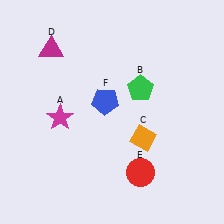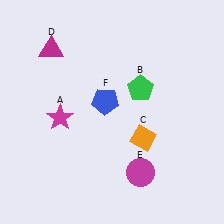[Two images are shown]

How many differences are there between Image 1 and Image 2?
There is 1 difference between the two images.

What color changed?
The circle (E) changed from red in Image 1 to magenta in Image 2.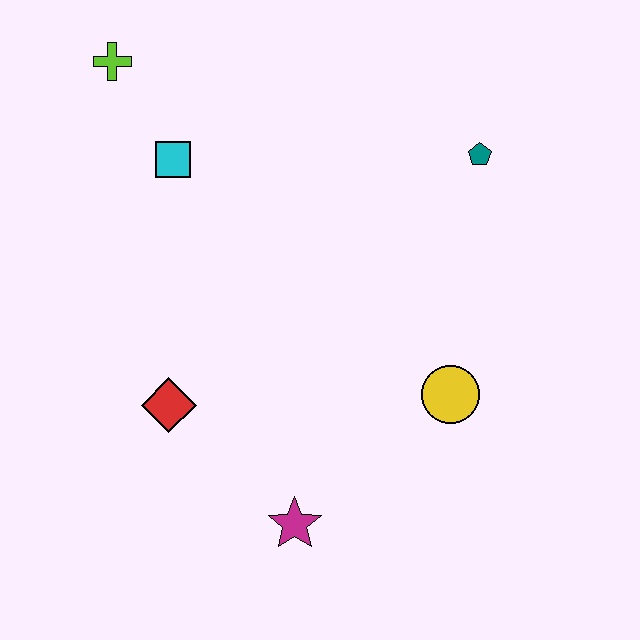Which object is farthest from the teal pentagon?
The magenta star is farthest from the teal pentagon.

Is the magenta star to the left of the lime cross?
No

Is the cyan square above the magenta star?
Yes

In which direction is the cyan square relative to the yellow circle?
The cyan square is to the left of the yellow circle.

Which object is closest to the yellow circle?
The magenta star is closest to the yellow circle.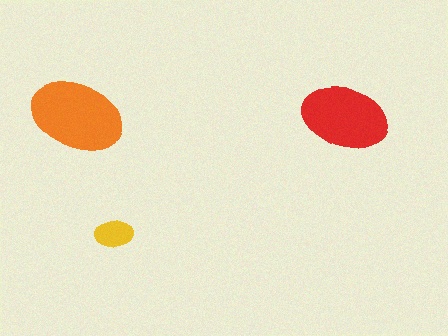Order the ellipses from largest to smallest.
the orange one, the red one, the yellow one.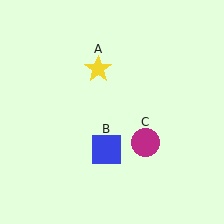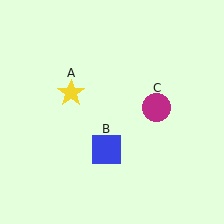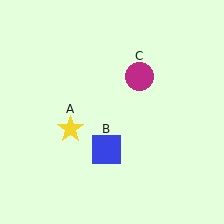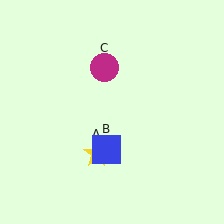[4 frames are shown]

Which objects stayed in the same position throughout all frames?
Blue square (object B) remained stationary.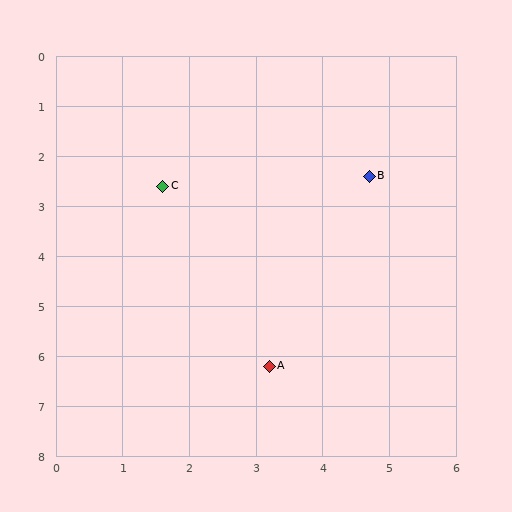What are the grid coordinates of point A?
Point A is at approximately (3.2, 6.2).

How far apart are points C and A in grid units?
Points C and A are about 3.9 grid units apart.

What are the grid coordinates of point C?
Point C is at approximately (1.6, 2.6).